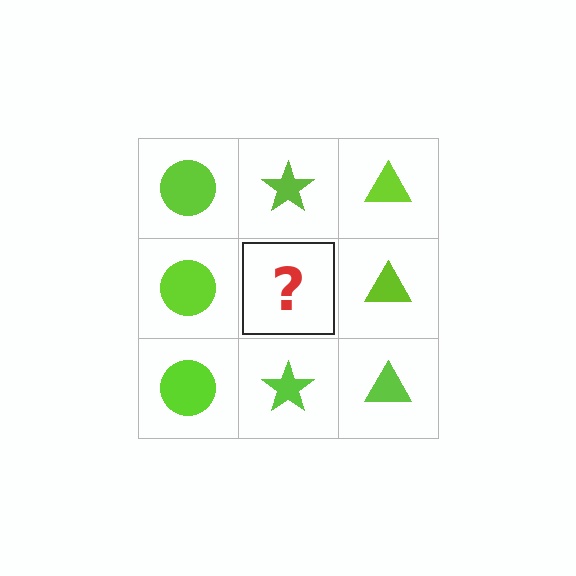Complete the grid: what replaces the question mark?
The question mark should be replaced with a lime star.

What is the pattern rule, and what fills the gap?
The rule is that each column has a consistent shape. The gap should be filled with a lime star.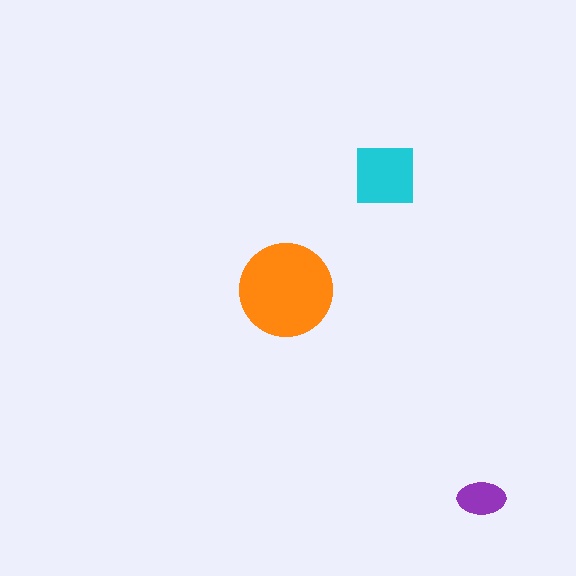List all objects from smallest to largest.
The purple ellipse, the cyan square, the orange circle.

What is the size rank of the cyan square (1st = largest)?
2nd.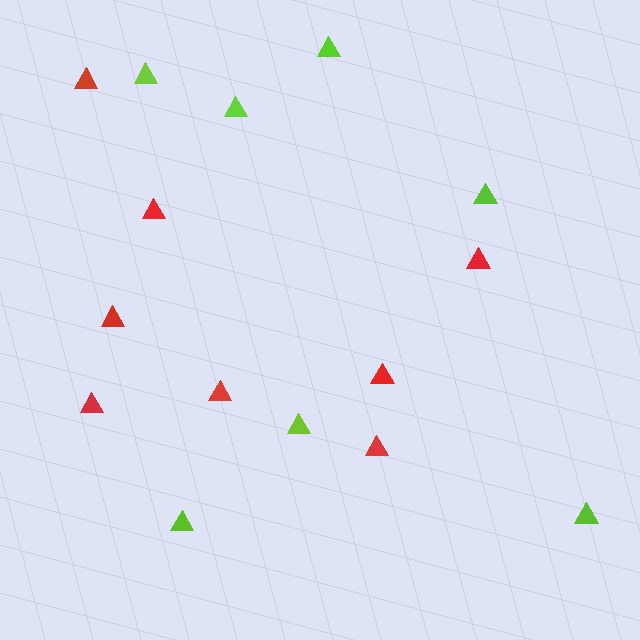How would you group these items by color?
There are 2 groups: one group of red triangles (8) and one group of lime triangles (7).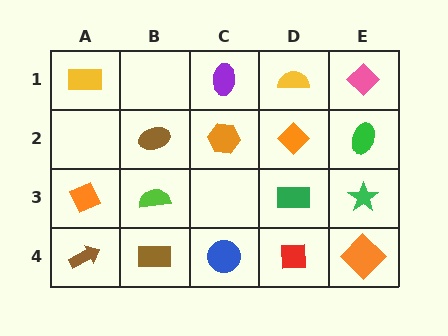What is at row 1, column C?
A purple ellipse.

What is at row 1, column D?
A yellow semicircle.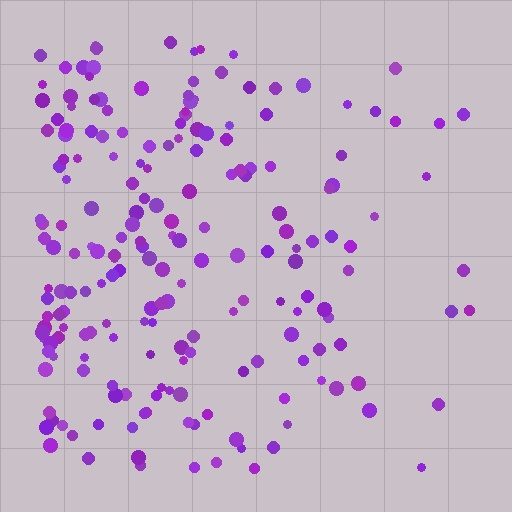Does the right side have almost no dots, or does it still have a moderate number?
Still a moderate number, just noticeably fewer than the left.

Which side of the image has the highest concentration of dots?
The left.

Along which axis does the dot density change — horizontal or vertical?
Horizontal.